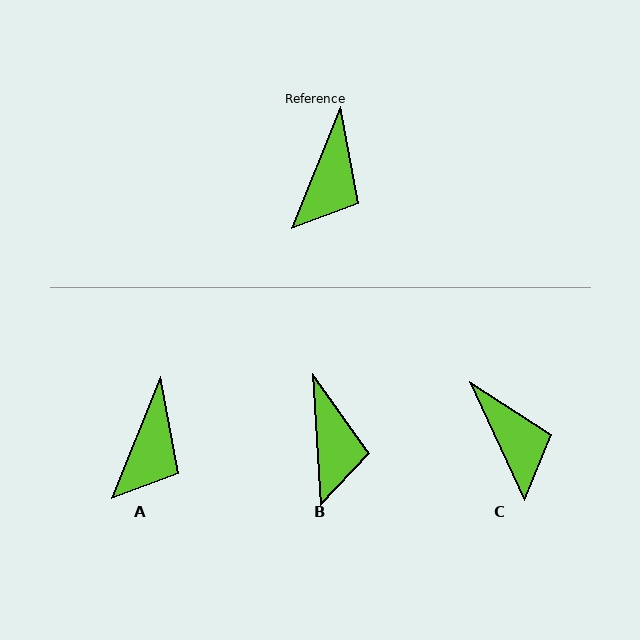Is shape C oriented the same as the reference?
No, it is off by about 47 degrees.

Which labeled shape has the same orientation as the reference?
A.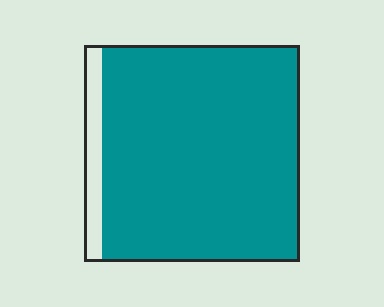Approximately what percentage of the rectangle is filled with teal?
Approximately 90%.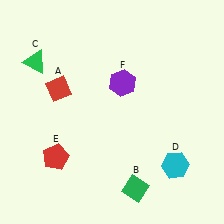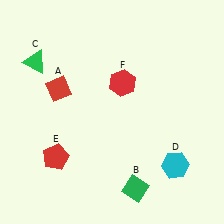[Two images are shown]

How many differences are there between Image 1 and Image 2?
There is 1 difference between the two images.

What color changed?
The hexagon (F) changed from purple in Image 1 to red in Image 2.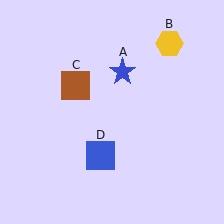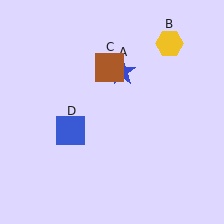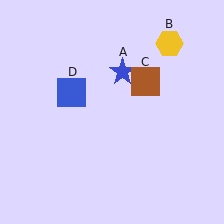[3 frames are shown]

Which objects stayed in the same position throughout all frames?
Blue star (object A) and yellow hexagon (object B) remained stationary.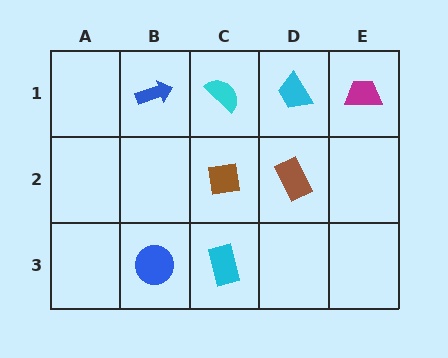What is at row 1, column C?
A cyan semicircle.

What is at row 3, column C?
A cyan rectangle.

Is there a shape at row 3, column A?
No, that cell is empty.